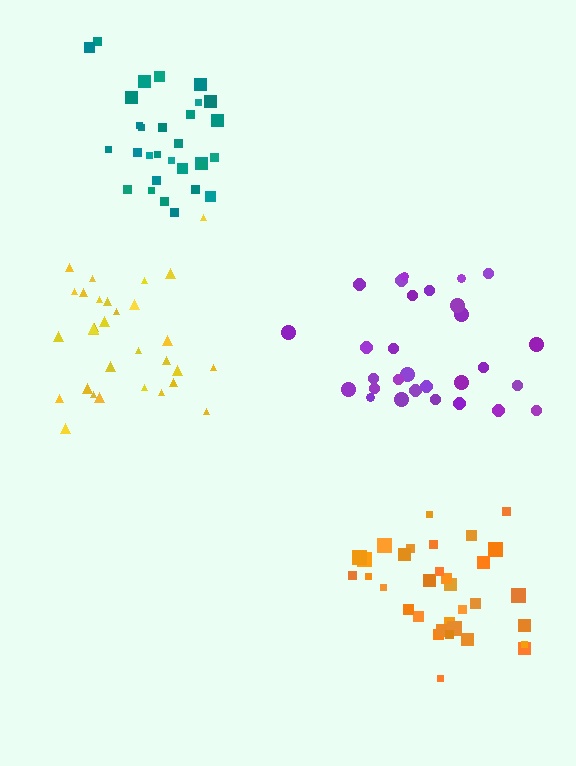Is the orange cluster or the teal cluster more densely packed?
Teal.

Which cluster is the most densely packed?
Teal.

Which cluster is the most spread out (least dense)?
Purple.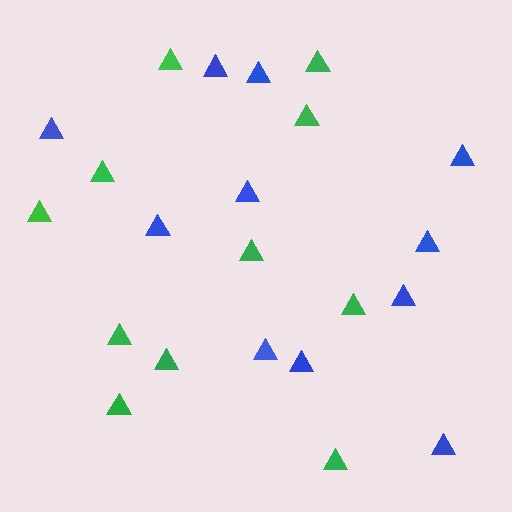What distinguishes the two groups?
There are 2 groups: one group of blue triangles (11) and one group of green triangles (11).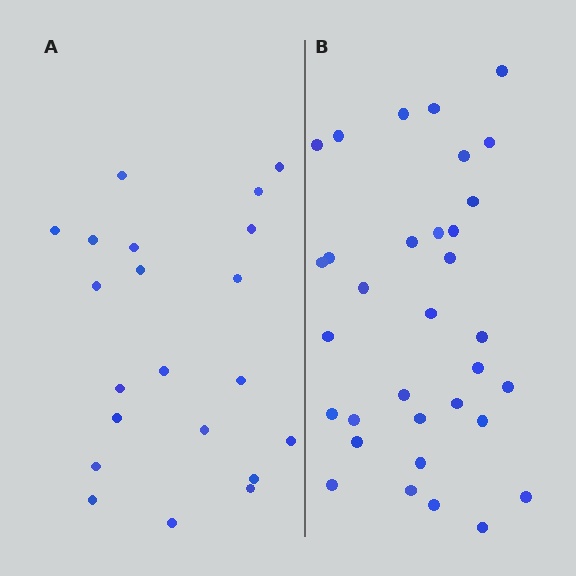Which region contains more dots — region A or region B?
Region B (the right region) has more dots.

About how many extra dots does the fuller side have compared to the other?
Region B has roughly 12 or so more dots than region A.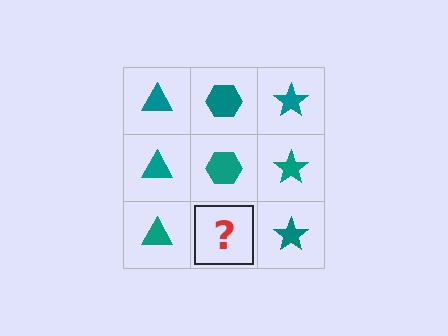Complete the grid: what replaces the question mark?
The question mark should be replaced with a teal hexagon.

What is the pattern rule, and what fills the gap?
The rule is that each column has a consistent shape. The gap should be filled with a teal hexagon.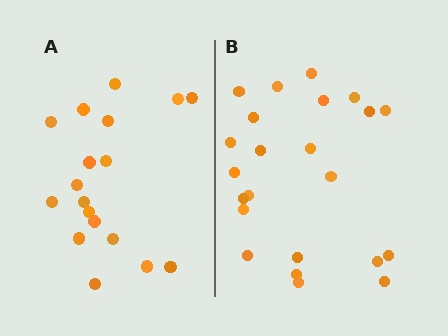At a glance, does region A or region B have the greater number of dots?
Region B (the right region) has more dots.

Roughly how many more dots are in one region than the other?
Region B has about 5 more dots than region A.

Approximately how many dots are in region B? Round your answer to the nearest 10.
About 20 dots. (The exact count is 23, which rounds to 20.)